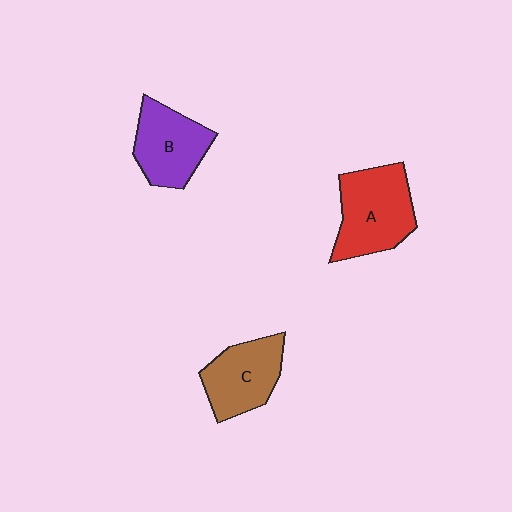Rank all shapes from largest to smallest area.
From largest to smallest: A (red), B (purple), C (brown).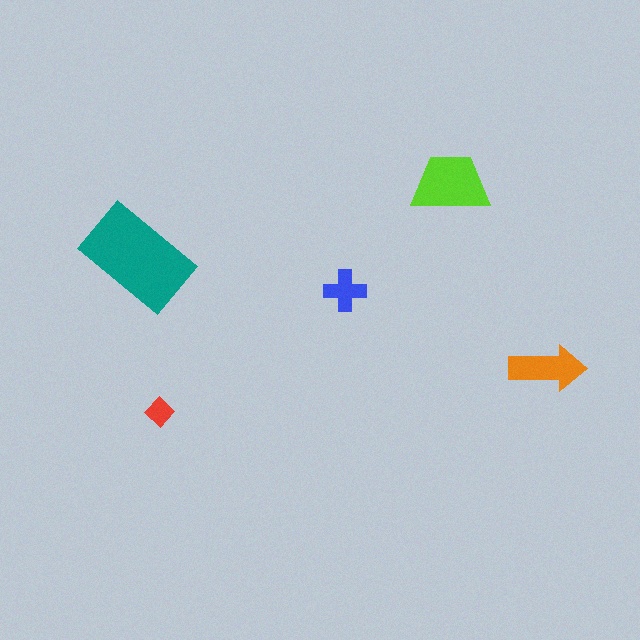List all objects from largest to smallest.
The teal rectangle, the lime trapezoid, the orange arrow, the blue cross, the red diamond.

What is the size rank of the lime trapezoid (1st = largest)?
2nd.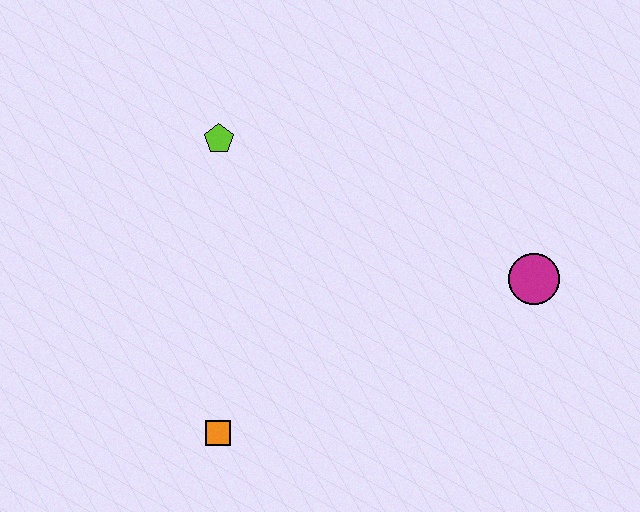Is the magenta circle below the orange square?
No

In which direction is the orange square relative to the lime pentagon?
The orange square is below the lime pentagon.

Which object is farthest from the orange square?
The magenta circle is farthest from the orange square.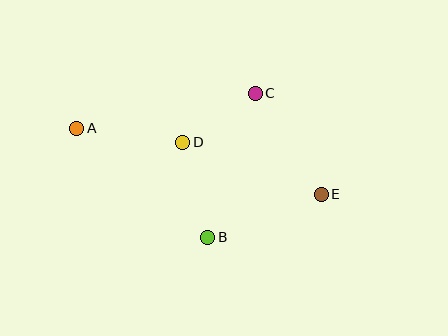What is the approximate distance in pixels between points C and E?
The distance between C and E is approximately 121 pixels.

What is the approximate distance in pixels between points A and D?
The distance between A and D is approximately 107 pixels.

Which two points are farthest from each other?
Points A and E are farthest from each other.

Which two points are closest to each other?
Points C and D are closest to each other.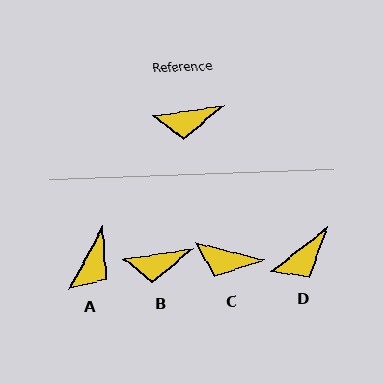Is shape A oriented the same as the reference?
No, it is off by about 54 degrees.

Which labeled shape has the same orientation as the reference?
B.